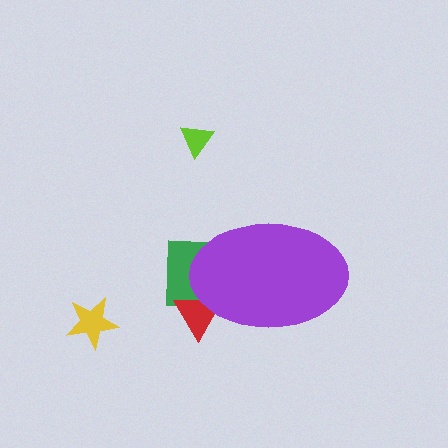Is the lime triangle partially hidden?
No, the lime triangle is fully visible.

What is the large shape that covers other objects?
A purple ellipse.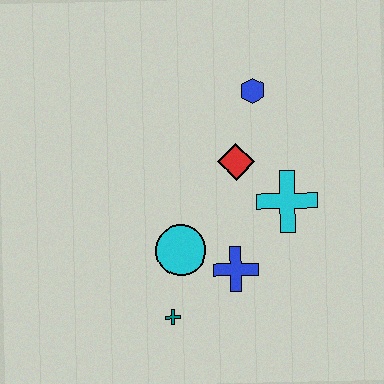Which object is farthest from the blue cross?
The blue hexagon is farthest from the blue cross.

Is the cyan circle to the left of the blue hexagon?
Yes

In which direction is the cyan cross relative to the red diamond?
The cyan cross is to the right of the red diamond.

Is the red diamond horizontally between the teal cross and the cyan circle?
No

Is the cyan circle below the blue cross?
No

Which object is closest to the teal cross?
The cyan circle is closest to the teal cross.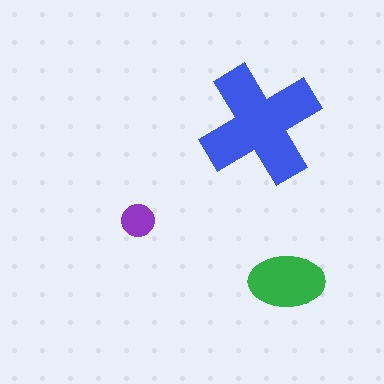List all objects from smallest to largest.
The purple circle, the green ellipse, the blue cross.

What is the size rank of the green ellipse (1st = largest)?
2nd.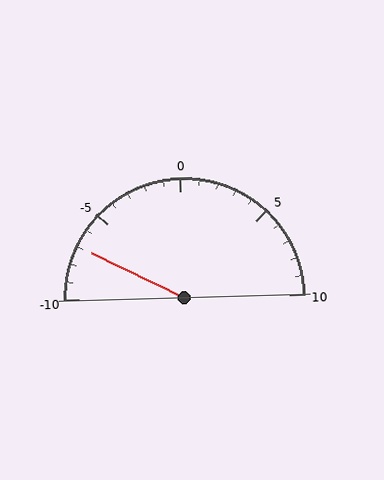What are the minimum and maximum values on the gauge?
The gauge ranges from -10 to 10.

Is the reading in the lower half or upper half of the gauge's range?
The reading is in the lower half of the range (-10 to 10).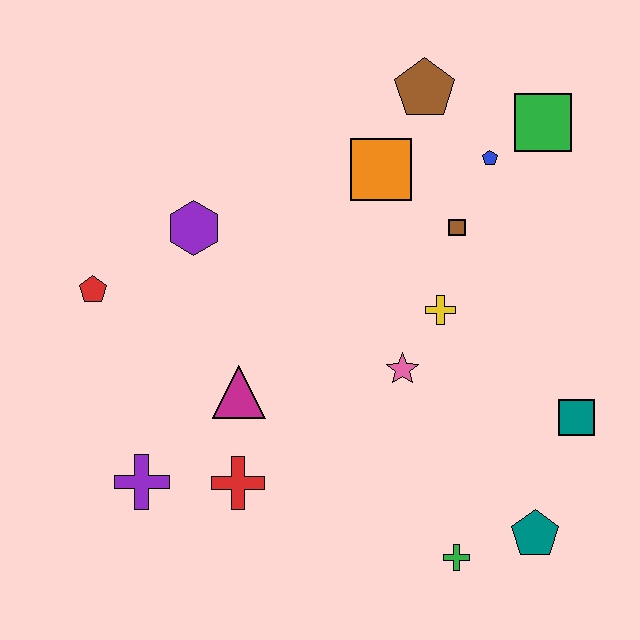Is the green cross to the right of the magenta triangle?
Yes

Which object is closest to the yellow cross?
The pink star is closest to the yellow cross.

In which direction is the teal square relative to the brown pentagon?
The teal square is below the brown pentagon.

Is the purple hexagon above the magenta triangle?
Yes